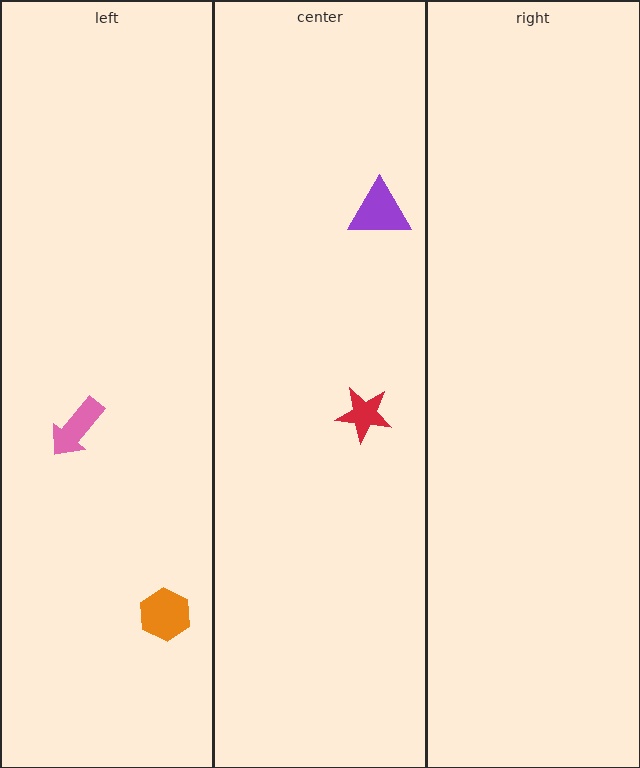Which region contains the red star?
The center region.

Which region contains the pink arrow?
The left region.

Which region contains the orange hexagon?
The left region.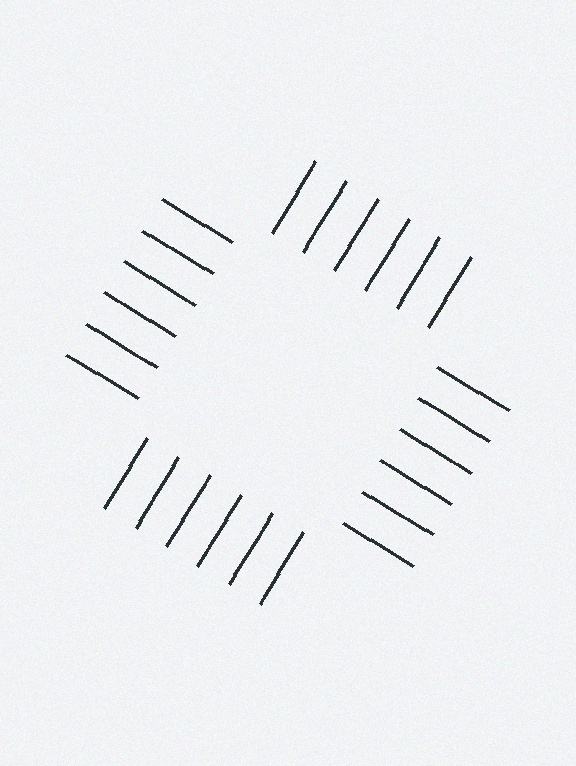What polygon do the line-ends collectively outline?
An illusory square — the line segments terminate on its edges but no continuous stroke is drawn.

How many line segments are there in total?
24 — 6 along each of the 4 edges.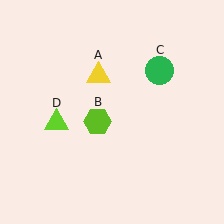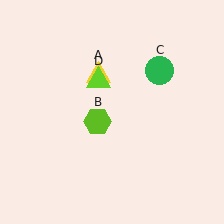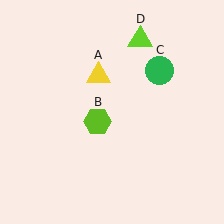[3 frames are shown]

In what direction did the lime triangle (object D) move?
The lime triangle (object D) moved up and to the right.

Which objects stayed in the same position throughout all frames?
Yellow triangle (object A) and lime hexagon (object B) and green circle (object C) remained stationary.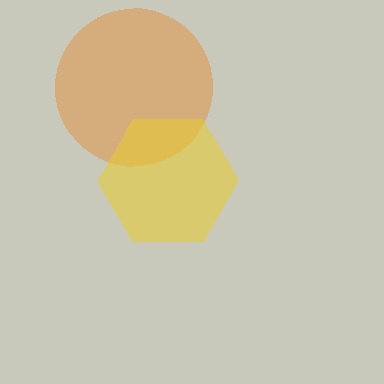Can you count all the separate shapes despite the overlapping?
Yes, there are 2 separate shapes.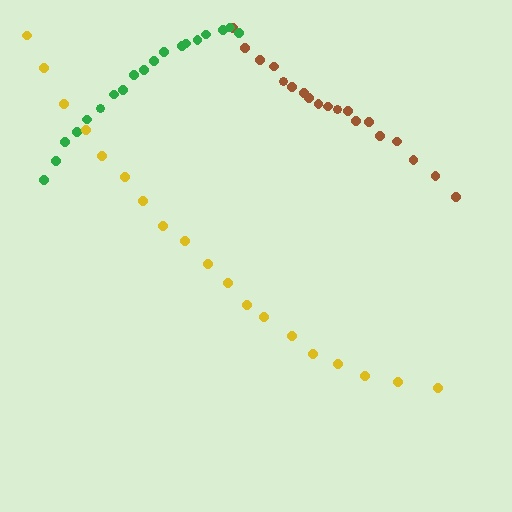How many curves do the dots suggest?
There are 3 distinct paths.